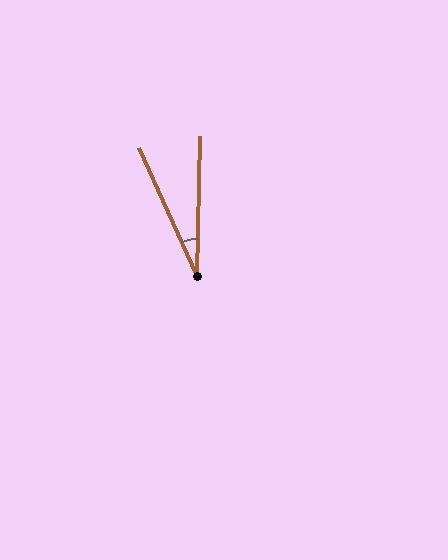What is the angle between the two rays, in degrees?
Approximately 26 degrees.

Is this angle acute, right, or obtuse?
It is acute.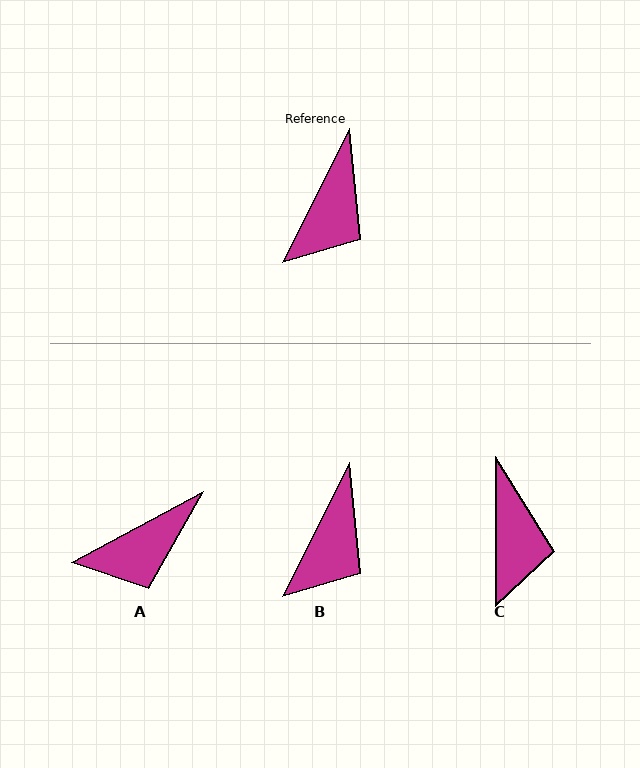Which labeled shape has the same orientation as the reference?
B.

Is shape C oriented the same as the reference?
No, it is off by about 27 degrees.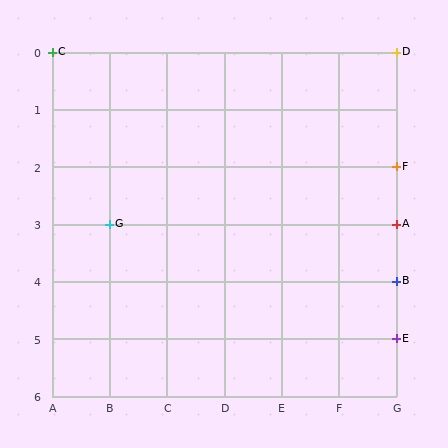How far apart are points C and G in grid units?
Points C and G are 1 column and 3 rows apart (about 3.2 grid units diagonally).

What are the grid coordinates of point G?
Point G is at grid coordinates (B, 3).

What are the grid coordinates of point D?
Point D is at grid coordinates (G, 0).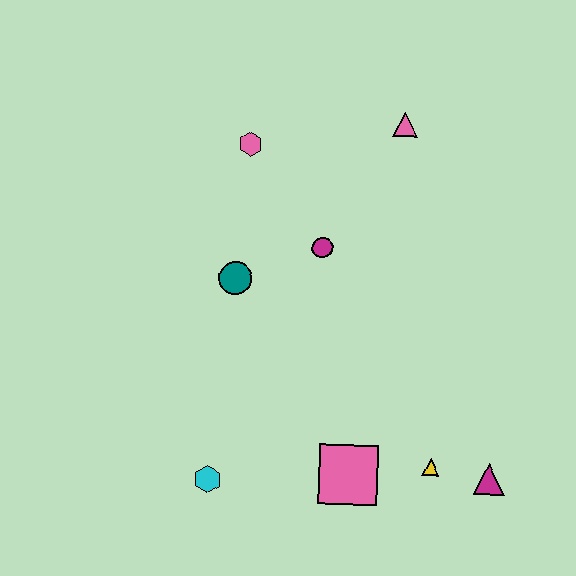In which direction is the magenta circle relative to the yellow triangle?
The magenta circle is above the yellow triangle.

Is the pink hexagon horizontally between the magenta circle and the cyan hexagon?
Yes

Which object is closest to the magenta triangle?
The yellow triangle is closest to the magenta triangle.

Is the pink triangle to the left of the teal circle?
No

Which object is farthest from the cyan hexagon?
The pink triangle is farthest from the cyan hexagon.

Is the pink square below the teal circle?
Yes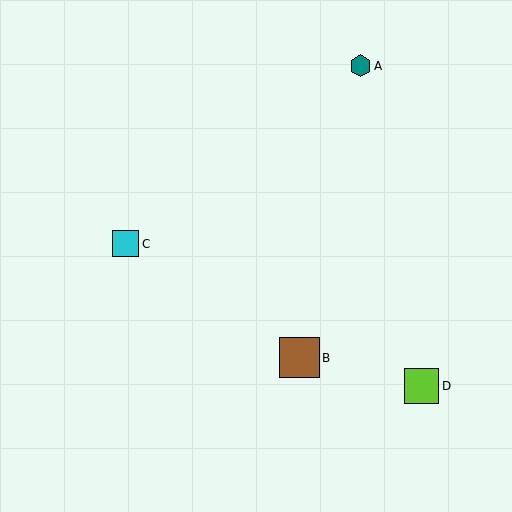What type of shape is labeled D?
Shape D is a lime square.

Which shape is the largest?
The brown square (labeled B) is the largest.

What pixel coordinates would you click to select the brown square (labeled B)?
Click at (299, 358) to select the brown square B.